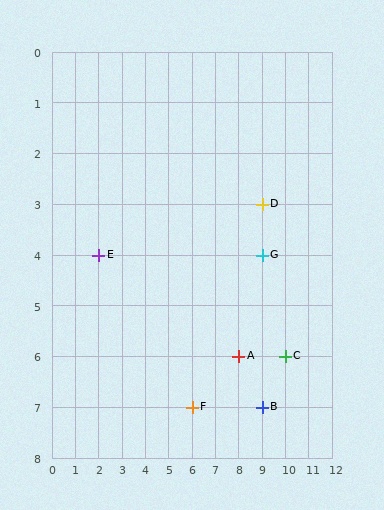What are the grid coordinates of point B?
Point B is at grid coordinates (9, 7).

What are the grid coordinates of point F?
Point F is at grid coordinates (6, 7).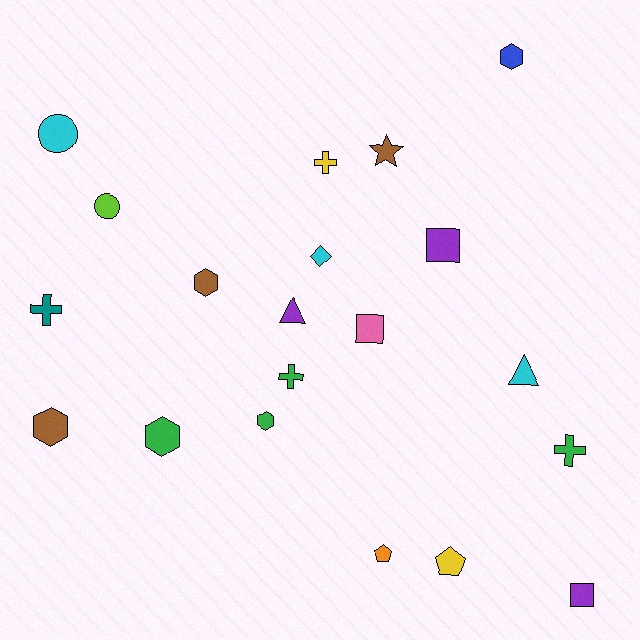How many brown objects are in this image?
There are 3 brown objects.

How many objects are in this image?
There are 20 objects.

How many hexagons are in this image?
There are 5 hexagons.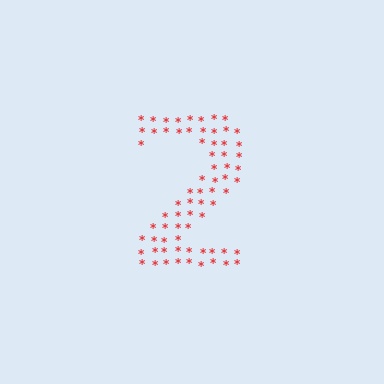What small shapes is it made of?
It is made of small asterisks.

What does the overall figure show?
The overall figure shows the digit 2.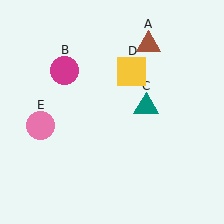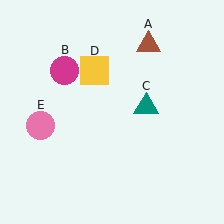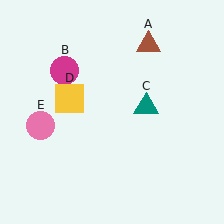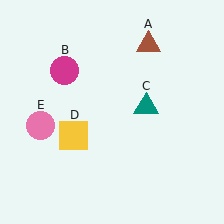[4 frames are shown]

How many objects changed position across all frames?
1 object changed position: yellow square (object D).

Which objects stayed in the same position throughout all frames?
Brown triangle (object A) and magenta circle (object B) and teal triangle (object C) and pink circle (object E) remained stationary.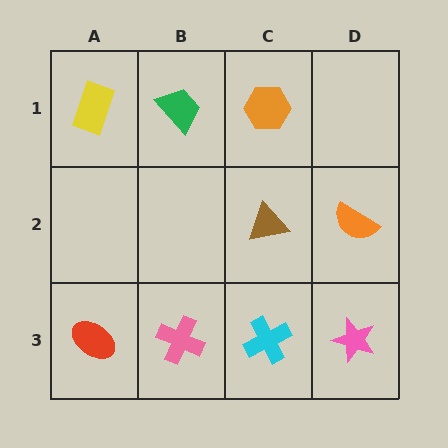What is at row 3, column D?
A pink star.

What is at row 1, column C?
An orange hexagon.